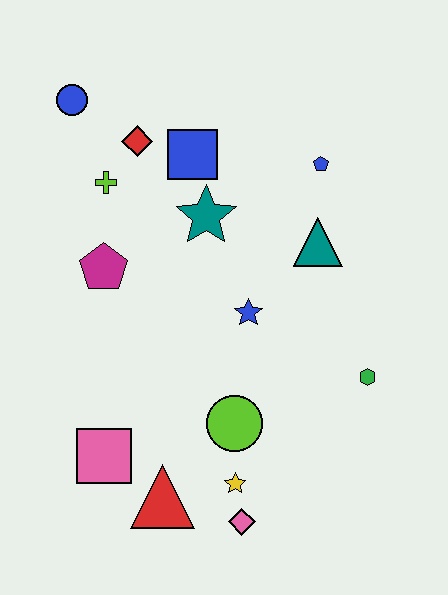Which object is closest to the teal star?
The blue square is closest to the teal star.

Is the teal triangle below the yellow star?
No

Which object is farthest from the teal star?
The pink diamond is farthest from the teal star.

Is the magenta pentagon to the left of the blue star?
Yes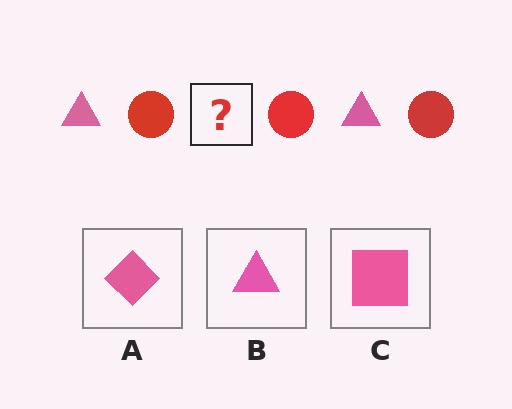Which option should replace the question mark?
Option B.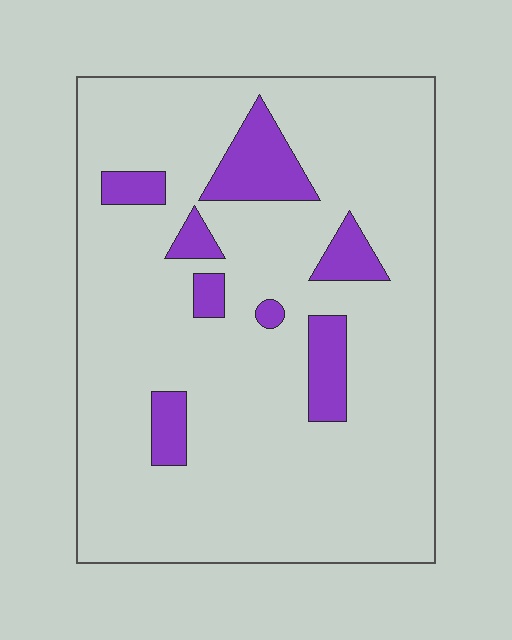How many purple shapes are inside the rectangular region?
8.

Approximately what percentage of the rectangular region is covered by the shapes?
Approximately 15%.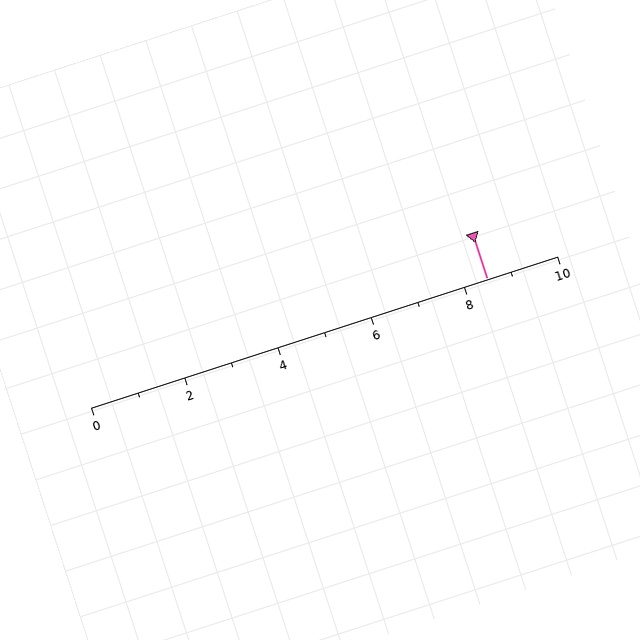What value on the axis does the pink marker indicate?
The marker indicates approximately 8.5.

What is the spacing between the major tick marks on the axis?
The major ticks are spaced 2 apart.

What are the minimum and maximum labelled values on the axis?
The axis runs from 0 to 10.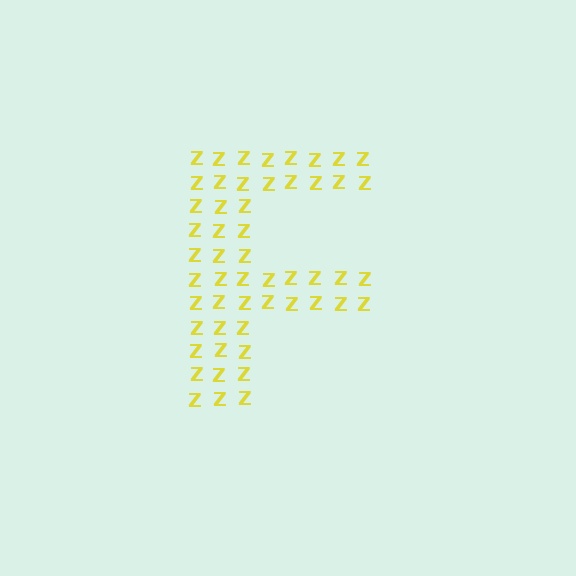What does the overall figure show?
The overall figure shows the letter F.